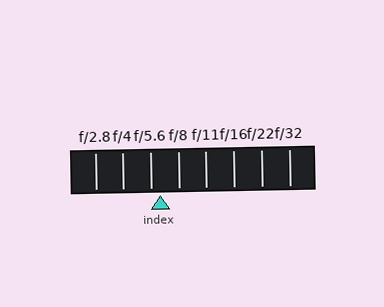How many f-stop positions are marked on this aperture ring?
There are 8 f-stop positions marked.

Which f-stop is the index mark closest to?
The index mark is closest to f/5.6.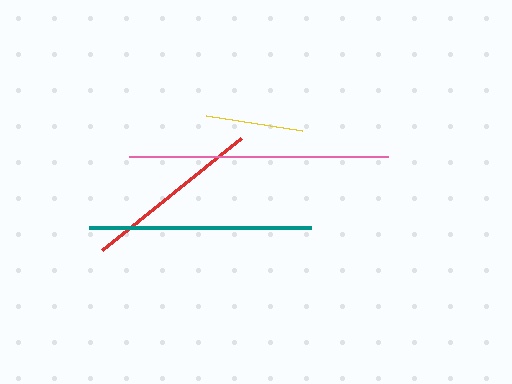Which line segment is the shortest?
The yellow line is the shortest at approximately 97 pixels.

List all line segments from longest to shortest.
From longest to shortest: pink, teal, red, yellow.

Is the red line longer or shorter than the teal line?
The teal line is longer than the red line.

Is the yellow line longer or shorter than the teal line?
The teal line is longer than the yellow line.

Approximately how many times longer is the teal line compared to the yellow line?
The teal line is approximately 2.3 times the length of the yellow line.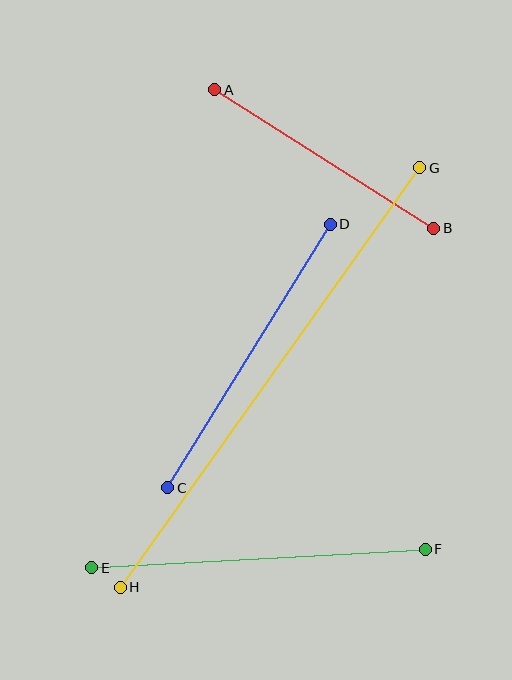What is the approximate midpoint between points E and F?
The midpoint is at approximately (259, 558) pixels.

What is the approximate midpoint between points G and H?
The midpoint is at approximately (270, 378) pixels.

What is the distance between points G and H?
The distance is approximately 515 pixels.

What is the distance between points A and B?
The distance is approximately 259 pixels.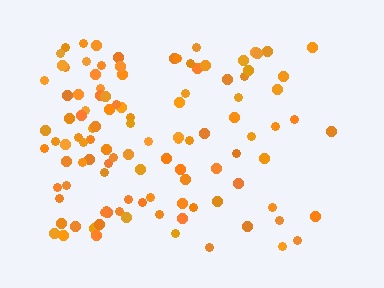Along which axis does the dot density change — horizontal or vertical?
Horizontal.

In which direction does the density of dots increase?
From right to left, with the left side densest.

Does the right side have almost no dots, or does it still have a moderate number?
Still a moderate number, just noticeably fewer than the left.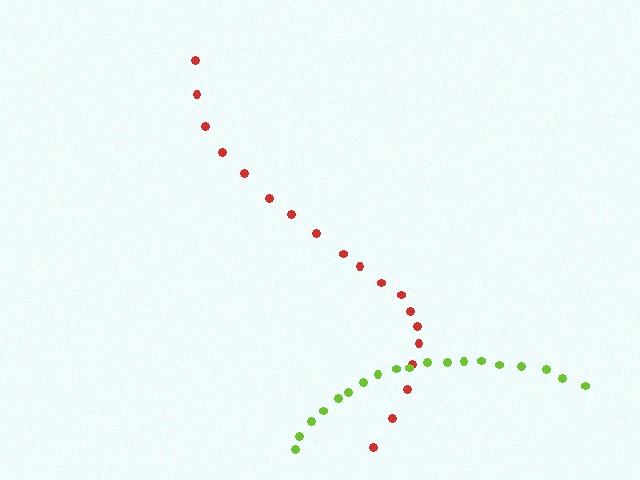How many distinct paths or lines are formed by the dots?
There are 2 distinct paths.